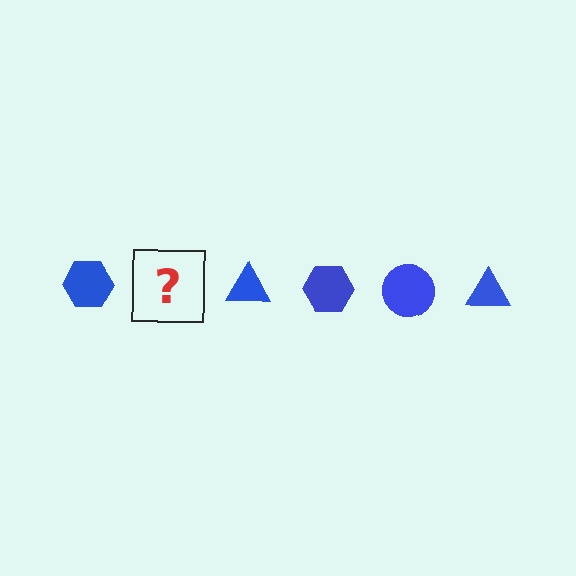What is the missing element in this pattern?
The missing element is a blue circle.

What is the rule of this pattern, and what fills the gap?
The rule is that the pattern cycles through hexagon, circle, triangle shapes in blue. The gap should be filled with a blue circle.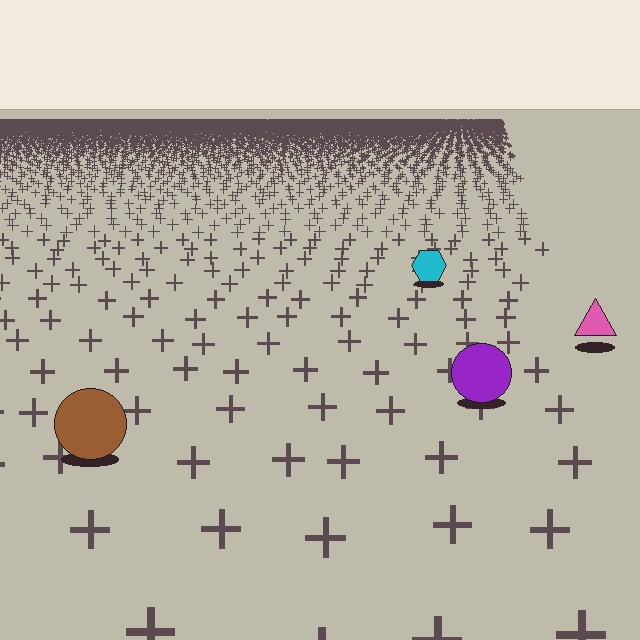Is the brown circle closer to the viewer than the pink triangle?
Yes. The brown circle is closer — you can tell from the texture gradient: the ground texture is coarser near it.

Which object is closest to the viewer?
The brown circle is closest. The texture marks near it are larger and more spread out.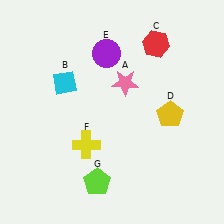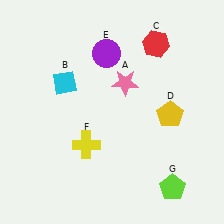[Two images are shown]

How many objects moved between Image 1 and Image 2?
1 object moved between the two images.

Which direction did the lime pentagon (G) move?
The lime pentagon (G) moved right.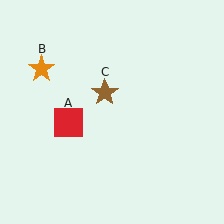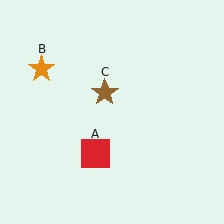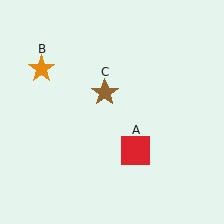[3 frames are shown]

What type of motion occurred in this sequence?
The red square (object A) rotated counterclockwise around the center of the scene.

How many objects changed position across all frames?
1 object changed position: red square (object A).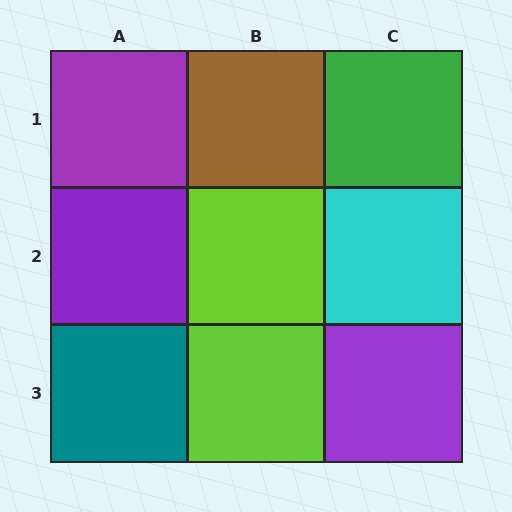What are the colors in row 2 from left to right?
Purple, lime, cyan.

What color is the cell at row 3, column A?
Teal.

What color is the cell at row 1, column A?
Purple.